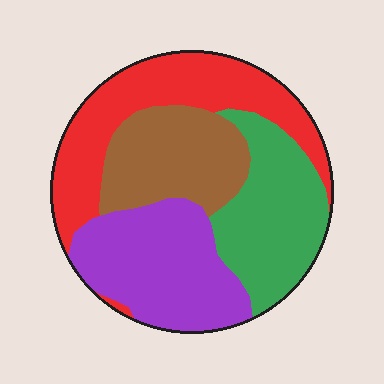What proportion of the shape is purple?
Purple takes up about one quarter (1/4) of the shape.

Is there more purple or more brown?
Purple.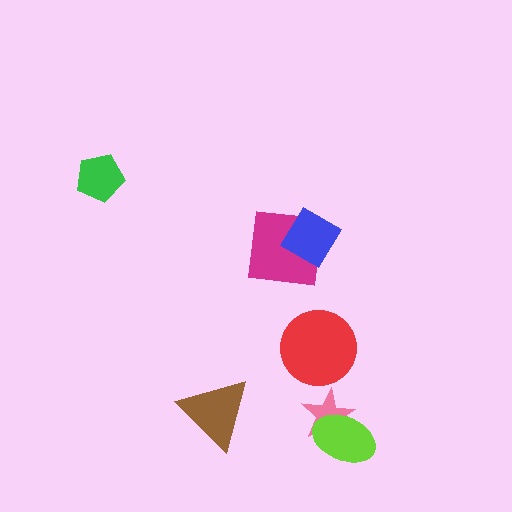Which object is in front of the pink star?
The lime ellipse is in front of the pink star.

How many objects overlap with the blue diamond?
1 object overlaps with the blue diamond.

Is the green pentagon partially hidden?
No, no other shape covers it.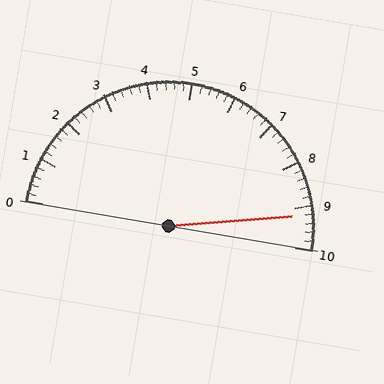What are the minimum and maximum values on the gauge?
The gauge ranges from 0 to 10.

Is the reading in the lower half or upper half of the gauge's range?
The reading is in the upper half of the range (0 to 10).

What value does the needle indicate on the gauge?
The needle indicates approximately 9.2.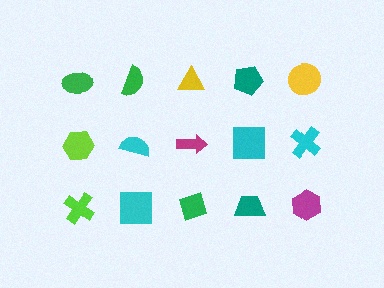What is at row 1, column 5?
A yellow circle.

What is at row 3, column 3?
A green diamond.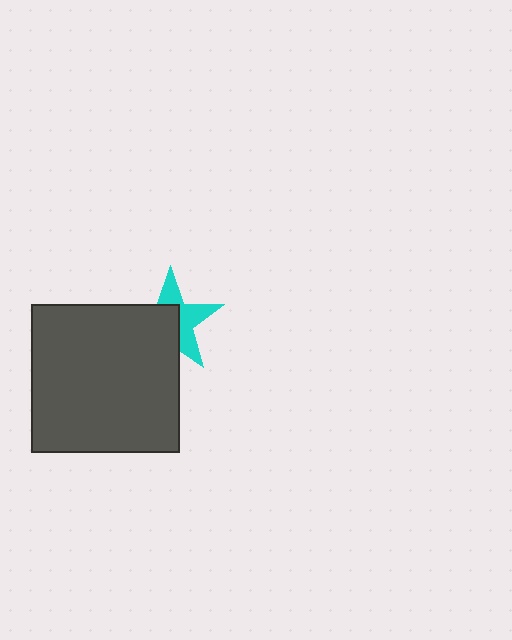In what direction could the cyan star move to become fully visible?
The cyan star could move toward the upper-right. That would shift it out from behind the dark gray rectangle entirely.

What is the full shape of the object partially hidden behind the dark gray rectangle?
The partially hidden object is a cyan star.